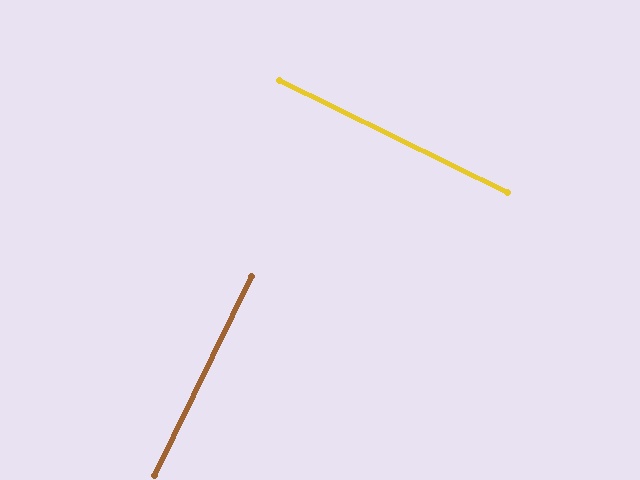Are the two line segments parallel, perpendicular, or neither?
Perpendicular — they meet at approximately 90°.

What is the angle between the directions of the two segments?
Approximately 90 degrees.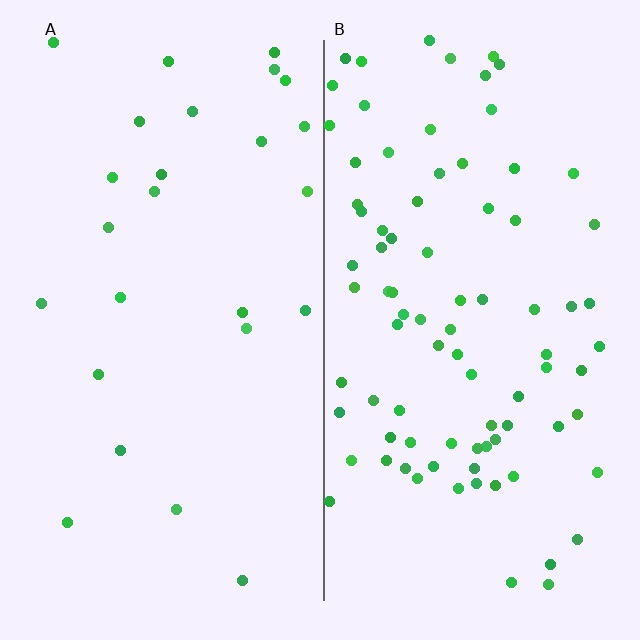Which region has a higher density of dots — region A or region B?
B (the right).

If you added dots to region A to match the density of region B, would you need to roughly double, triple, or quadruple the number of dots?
Approximately triple.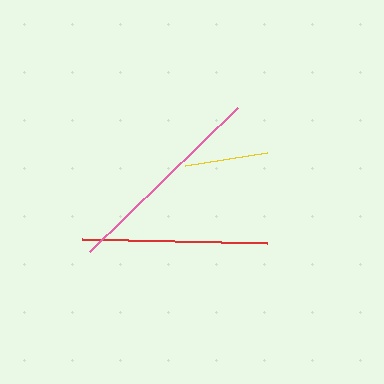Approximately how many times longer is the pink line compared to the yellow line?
The pink line is approximately 2.5 times the length of the yellow line.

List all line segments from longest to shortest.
From longest to shortest: pink, red, yellow.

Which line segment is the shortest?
The yellow line is the shortest at approximately 83 pixels.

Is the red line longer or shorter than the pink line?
The pink line is longer than the red line.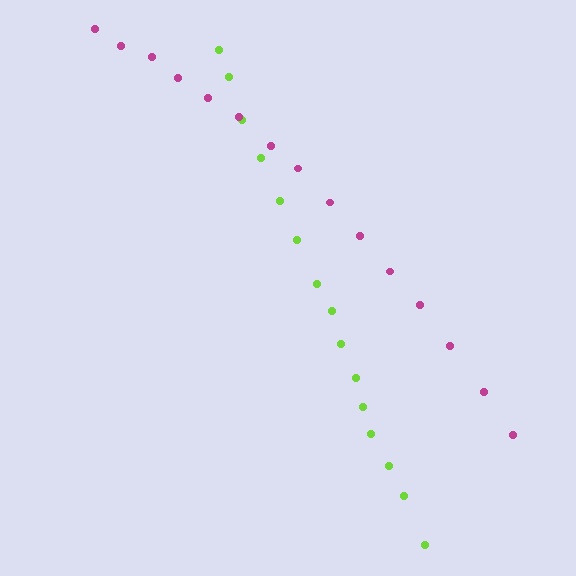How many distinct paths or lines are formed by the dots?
There are 2 distinct paths.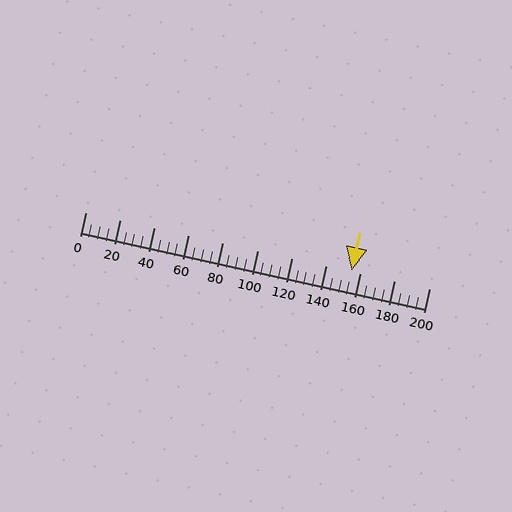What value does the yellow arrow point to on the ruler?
The yellow arrow points to approximately 155.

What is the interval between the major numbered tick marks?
The major tick marks are spaced 20 units apart.